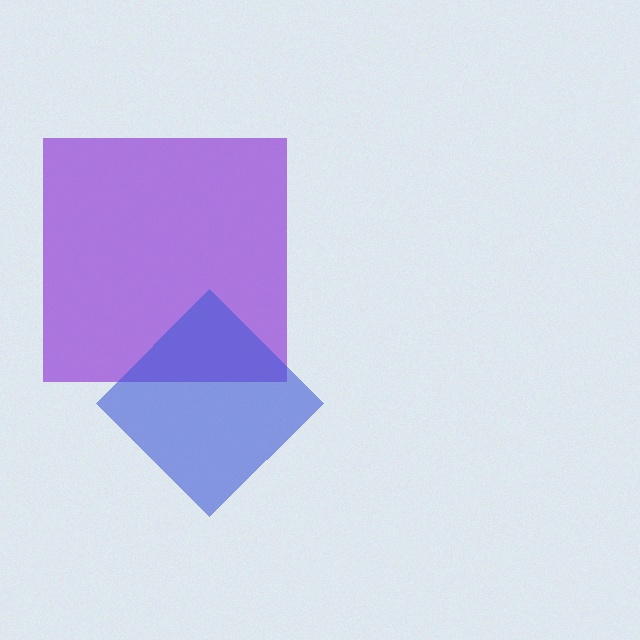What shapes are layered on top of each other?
The layered shapes are: a purple square, a blue diamond.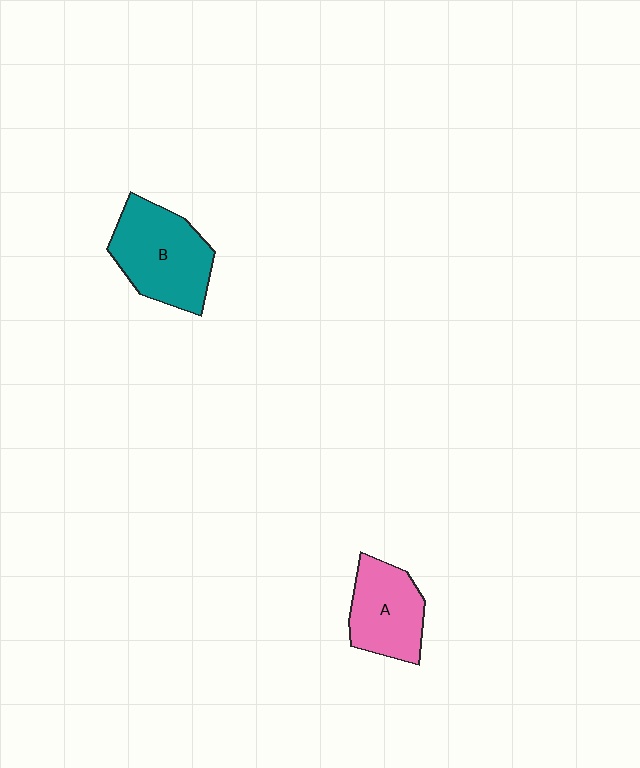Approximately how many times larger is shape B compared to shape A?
Approximately 1.3 times.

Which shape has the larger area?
Shape B (teal).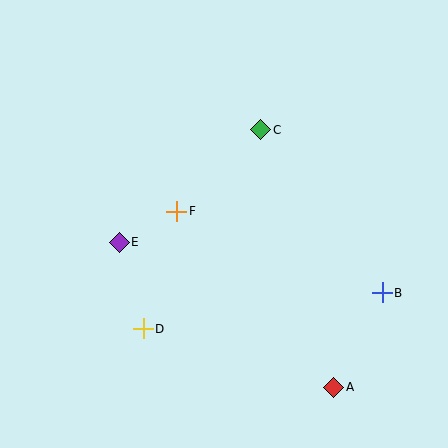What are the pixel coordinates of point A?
Point A is at (334, 387).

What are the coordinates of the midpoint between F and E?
The midpoint between F and E is at (148, 227).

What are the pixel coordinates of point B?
Point B is at (382, 293).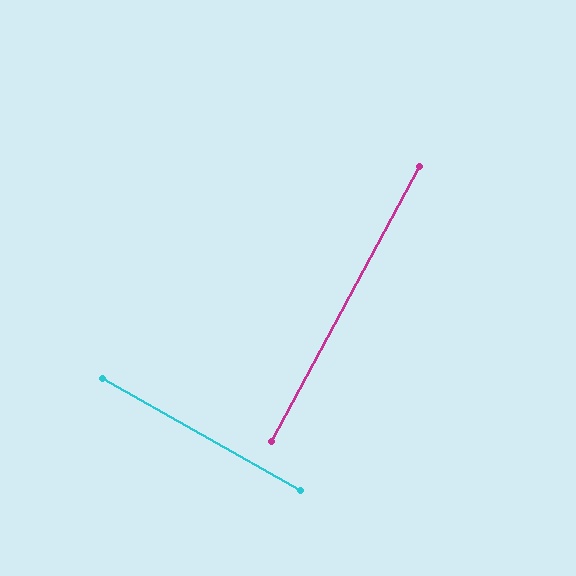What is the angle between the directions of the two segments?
Approximately 89 degrees.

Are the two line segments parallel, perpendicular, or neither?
Perpendicular — they meet at approximately 89°.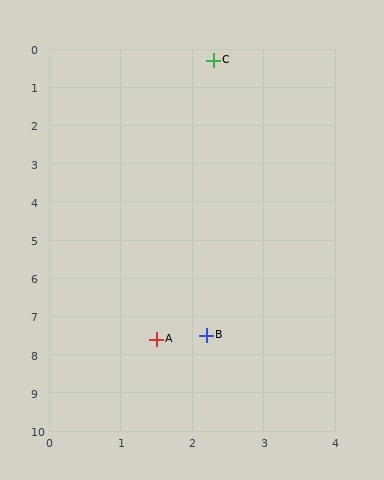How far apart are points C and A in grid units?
Points C and A are about 7.3 grid units apart.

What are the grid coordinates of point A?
Point A is at approximately (1.5, 7.6).